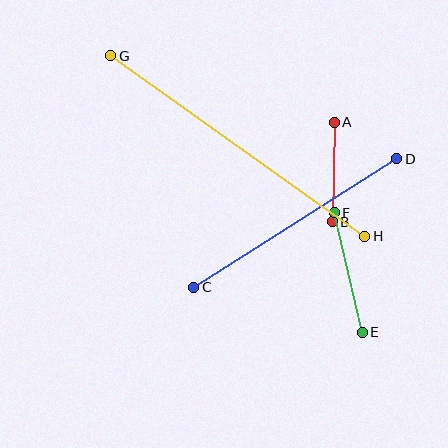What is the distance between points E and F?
The distance is approximately 123 pixels.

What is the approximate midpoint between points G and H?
The midpoint is at approximately (238, 146) pixels.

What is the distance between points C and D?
The distance is approximately 240 pixels.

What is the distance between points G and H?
The distance is approximately 312 pixels.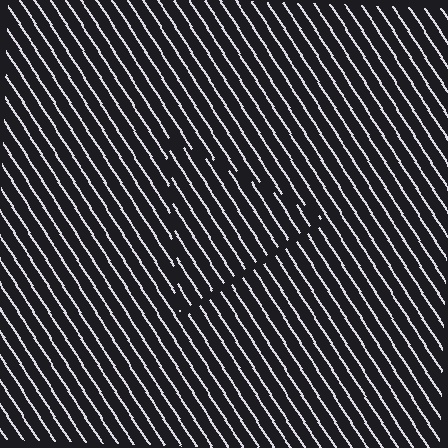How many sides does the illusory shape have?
3 sides — the line-ends trace a triangle.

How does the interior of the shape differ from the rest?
The interior of the shape contains the same grating, shifted by half a period — the contour is defined by the phase discontinuity where line-ends from the inner and outer gratings abut.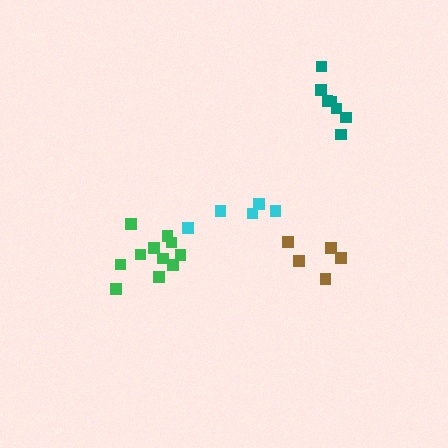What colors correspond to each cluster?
The clusters are colored: teal, green, brown, cyan.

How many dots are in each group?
Group 1: 7 dots, Group 2: 11 dots, Group 3: 5 dots, Group 4: 5 dots (28 total).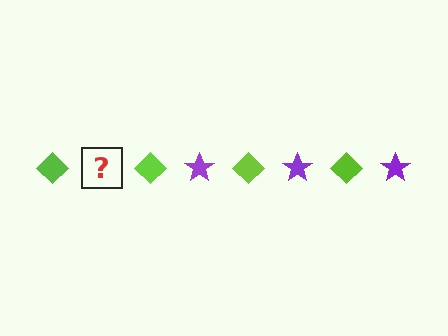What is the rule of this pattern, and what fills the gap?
The rule is that the pattern alternates between lime diamond and purple star. The gap should be filled with a purple star.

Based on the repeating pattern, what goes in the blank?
The blank should be a purple star.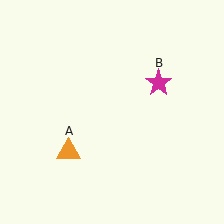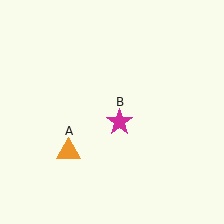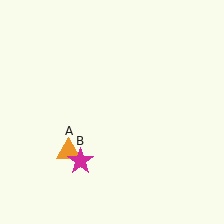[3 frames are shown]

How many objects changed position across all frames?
1 object changed position: magenta star (object B).